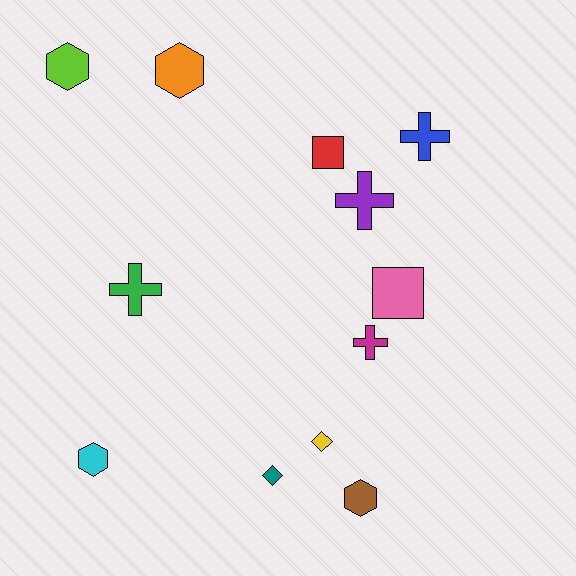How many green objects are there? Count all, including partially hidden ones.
There is 1 green object.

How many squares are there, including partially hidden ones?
There are 2 squares.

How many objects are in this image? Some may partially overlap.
There are 12 objects.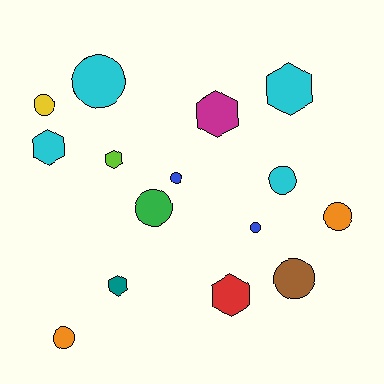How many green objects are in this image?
There is 1 green object.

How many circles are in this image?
There are 9 circles.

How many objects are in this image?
There are 15 objects.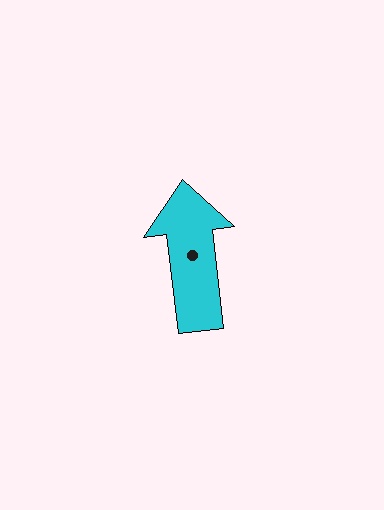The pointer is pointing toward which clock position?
Roughly 12 o'clock.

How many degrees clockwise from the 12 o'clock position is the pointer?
Approximately 353 degrees.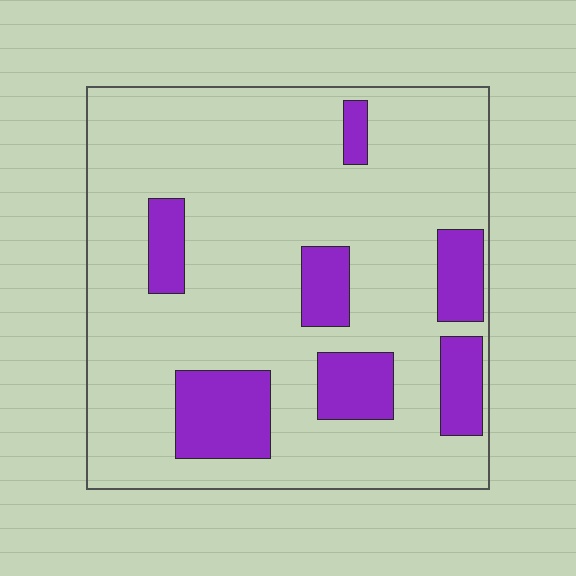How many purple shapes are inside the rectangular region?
7.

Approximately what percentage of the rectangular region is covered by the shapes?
Approximately 20%.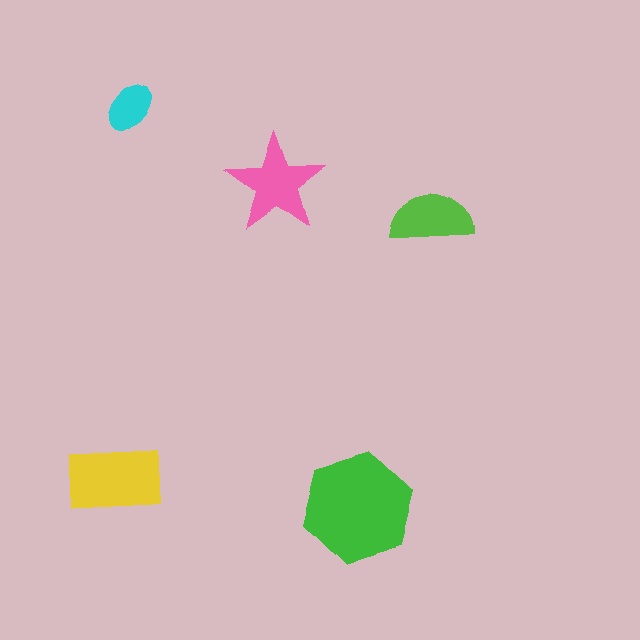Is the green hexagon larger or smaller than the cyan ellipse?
Larger.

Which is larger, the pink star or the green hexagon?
The green hexagon.